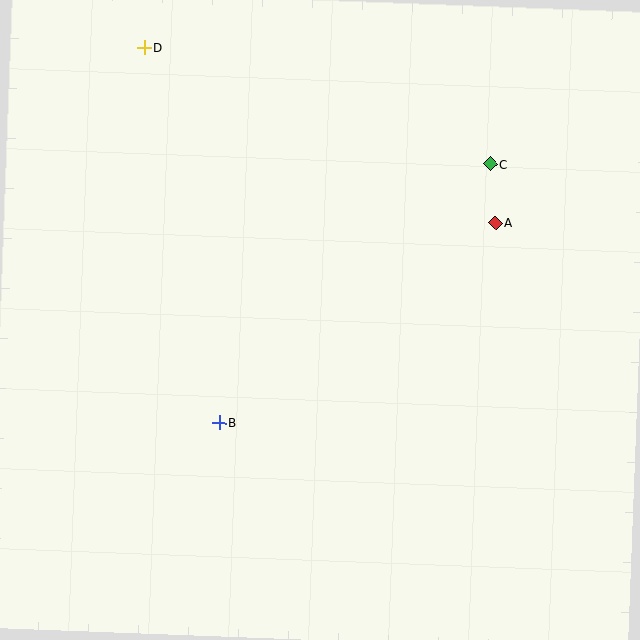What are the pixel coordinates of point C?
Point C is at (490, 164).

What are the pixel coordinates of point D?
Point D is at (144, 47).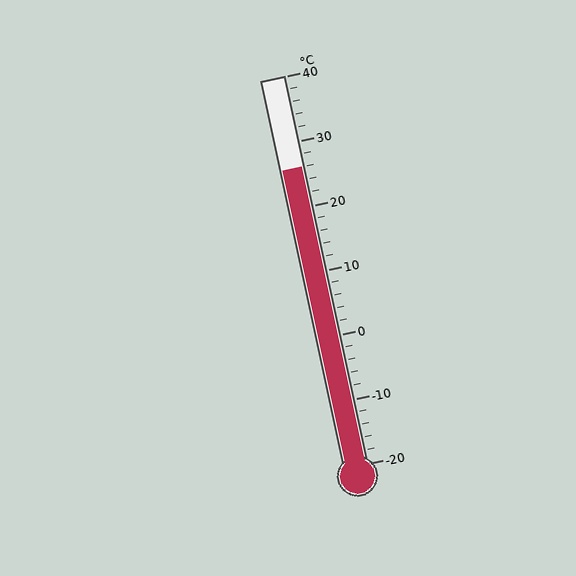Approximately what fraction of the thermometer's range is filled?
The thermometer is filled to approximately 75% of its range.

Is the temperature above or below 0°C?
The temperature is above 0°C.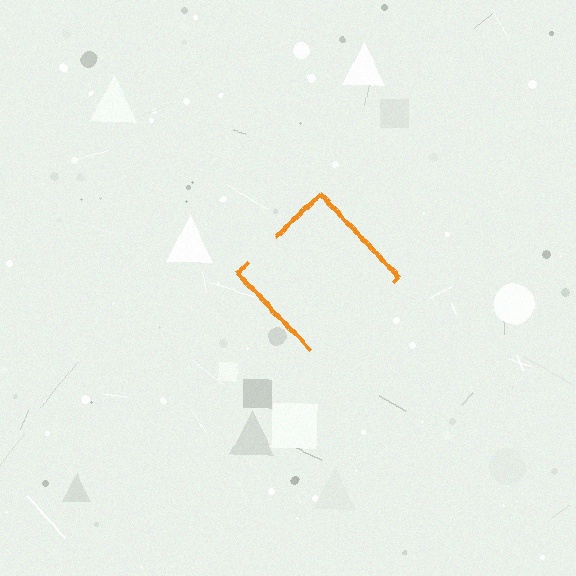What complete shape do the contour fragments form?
The contour fragments form a diamond.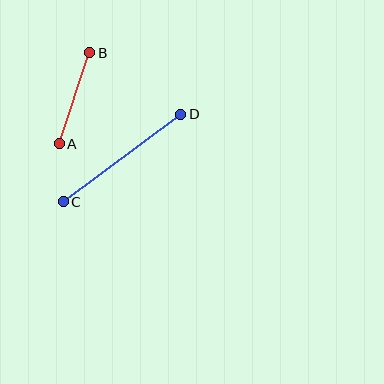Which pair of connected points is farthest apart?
Points C and D are farthest apart.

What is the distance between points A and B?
The distance is approximately 96 pixels.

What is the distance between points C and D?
The distance is approximately 147 pixels.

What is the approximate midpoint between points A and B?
The midpoint is at approximately (75, 98) pixels.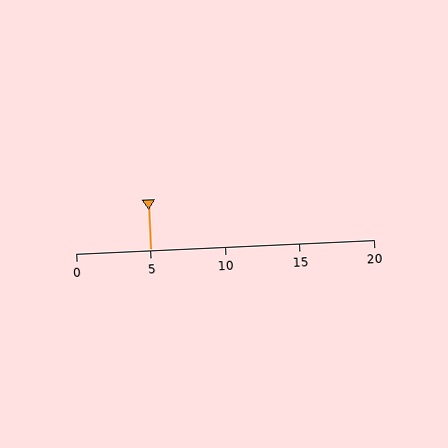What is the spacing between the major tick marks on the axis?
The major ticks are spaced 5 apart.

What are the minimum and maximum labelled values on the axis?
The axis runs from 0 to 20.